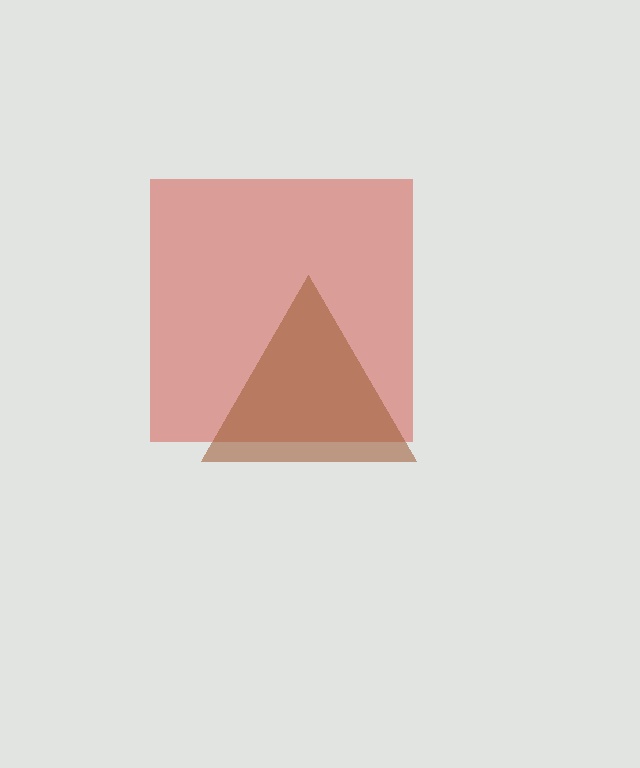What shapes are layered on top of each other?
The layered shapes are: a red square, a brown triangle.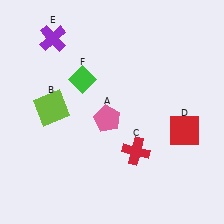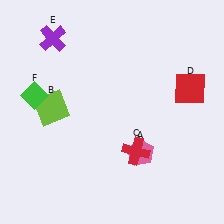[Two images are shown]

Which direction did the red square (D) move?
The red square (D) moved up.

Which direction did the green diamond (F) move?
The green diamond (F) moved left.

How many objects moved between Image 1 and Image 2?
3 objects moved between the two images.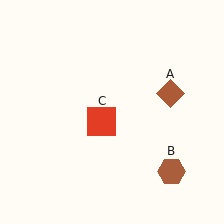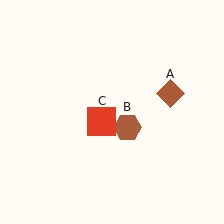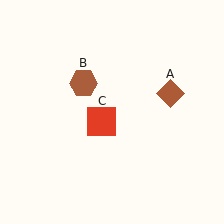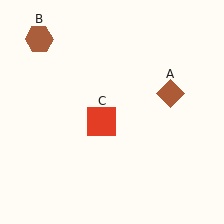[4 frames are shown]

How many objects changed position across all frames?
1 object changed position: brown hexagon (object B).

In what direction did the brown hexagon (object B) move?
The brown hexagon (object B) moved up and to the left.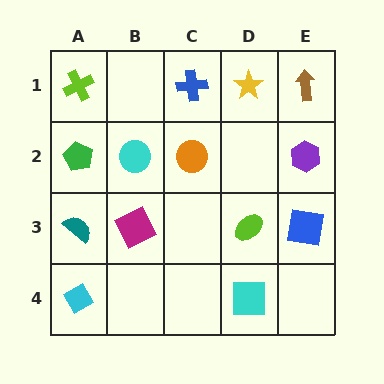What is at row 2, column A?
A green pentagon.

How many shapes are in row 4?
2 shapes.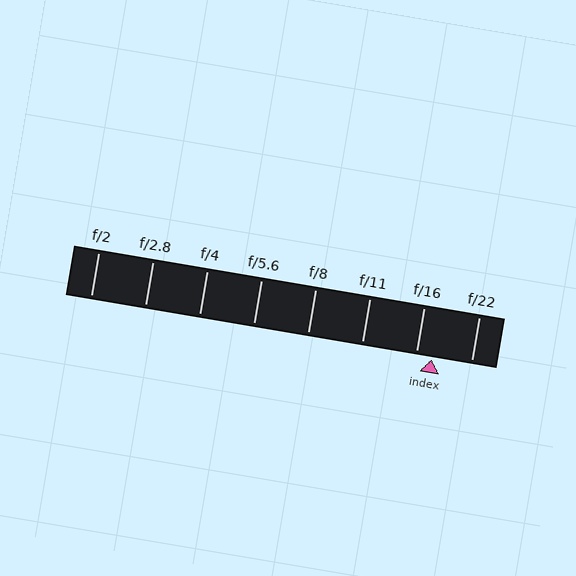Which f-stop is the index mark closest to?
The index mark is closest to f/16.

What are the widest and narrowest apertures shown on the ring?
The widest aperture shown is f/2 and the narrowest is f/22.